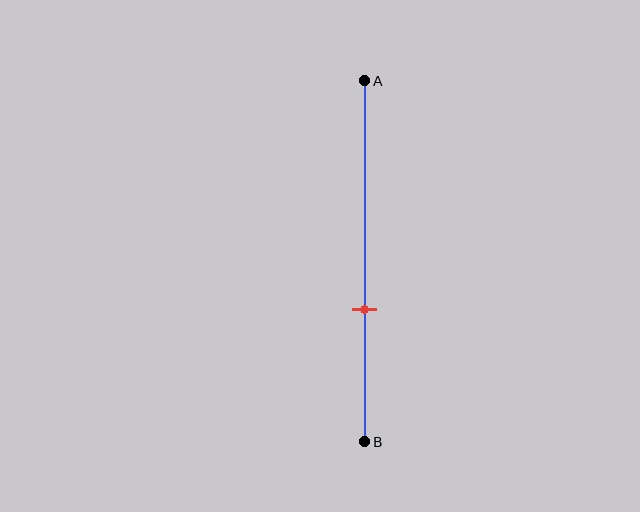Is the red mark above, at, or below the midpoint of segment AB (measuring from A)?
The red mark is below the midpoint of segment AB.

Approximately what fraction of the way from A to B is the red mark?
The red mark is approximately 65% of the way from A to B.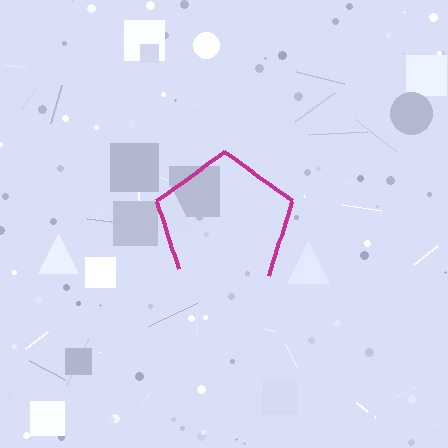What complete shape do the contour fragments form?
The contour fragments form a pentagon.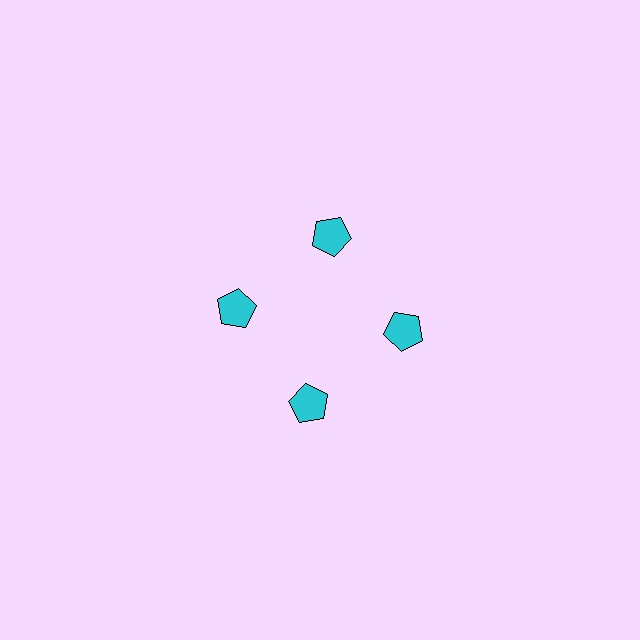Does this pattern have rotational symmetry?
Yes, this pattern has 4-fold rotational symmetry. It looks the same after rotating 90 degrees around the center.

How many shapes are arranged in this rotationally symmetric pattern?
There are 4 shapes, arranged in 4 groups of 1.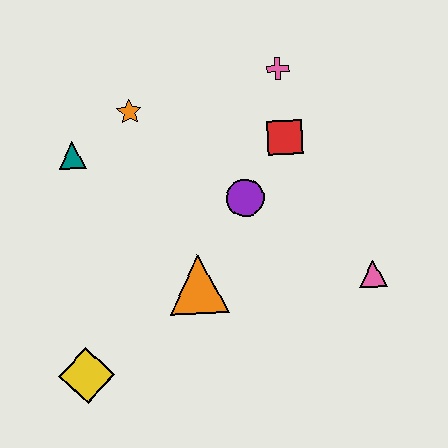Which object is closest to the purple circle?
The red square is closest to the purple circle.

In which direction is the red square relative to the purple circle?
The red square is above the purple circle.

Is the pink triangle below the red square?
Yes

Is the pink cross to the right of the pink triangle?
No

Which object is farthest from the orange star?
The pink triangle is farthest from the orange star.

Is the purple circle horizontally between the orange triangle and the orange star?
No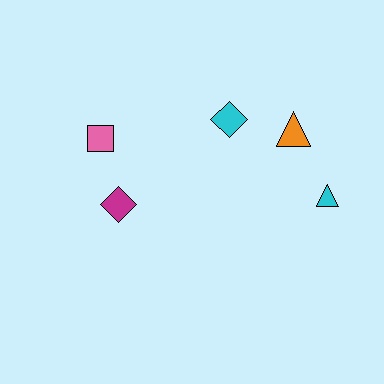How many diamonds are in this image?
There are 2 diamonds.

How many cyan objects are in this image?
There are 2 cyan objects.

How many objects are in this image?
There are 5 objects.